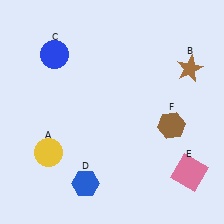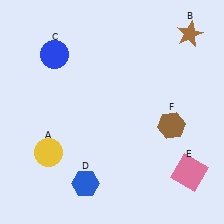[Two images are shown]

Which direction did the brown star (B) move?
The brown star (B) moved up.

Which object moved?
The brown star (B) moved up.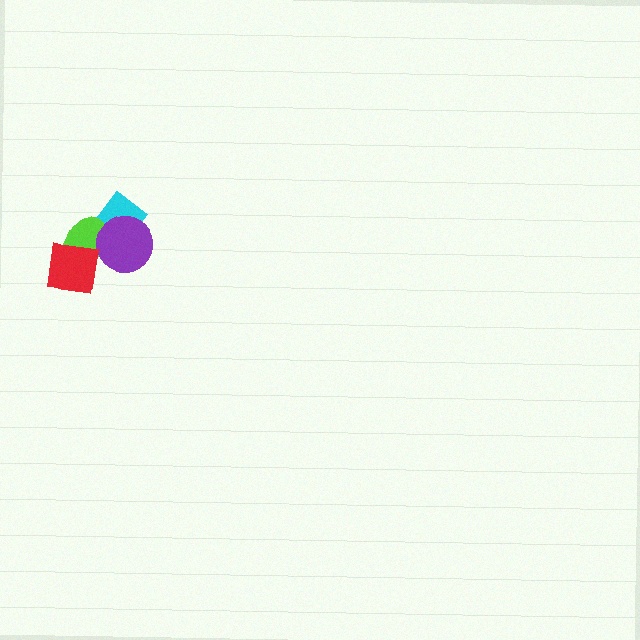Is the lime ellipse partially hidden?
Yes, it is partially covered by another shape.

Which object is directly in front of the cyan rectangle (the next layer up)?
The lime ellipse is directly in front of the cyan rectangle.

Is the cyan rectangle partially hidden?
Yes, it is partially covered by another shape.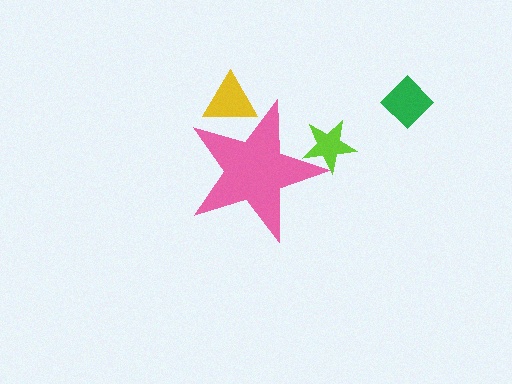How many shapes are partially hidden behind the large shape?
2 shapes are partially hidden.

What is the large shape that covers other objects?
A pink star.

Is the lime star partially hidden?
Yes, the lime star is partially hidden behind the pink star.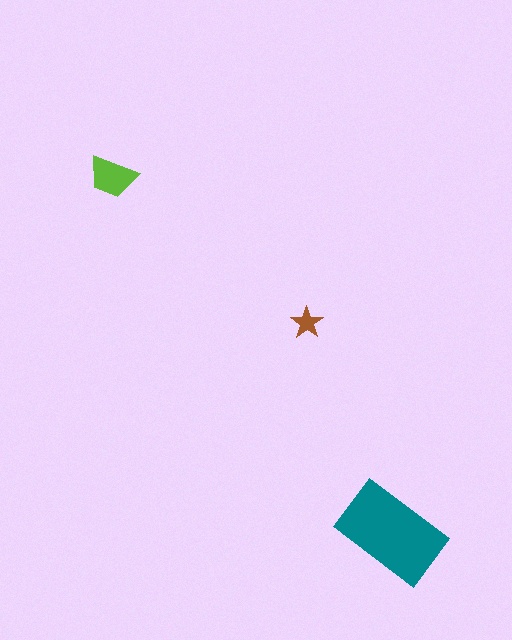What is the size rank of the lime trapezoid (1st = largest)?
2nd.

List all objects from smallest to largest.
The brown star, the lime trapezoid, the teal rectangle.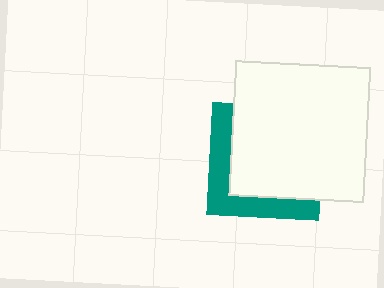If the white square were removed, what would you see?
You would see the complete teal square.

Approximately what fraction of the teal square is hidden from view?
Roughly 66% of the teal square is hidden behind the white square.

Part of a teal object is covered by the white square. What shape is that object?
It is a square.